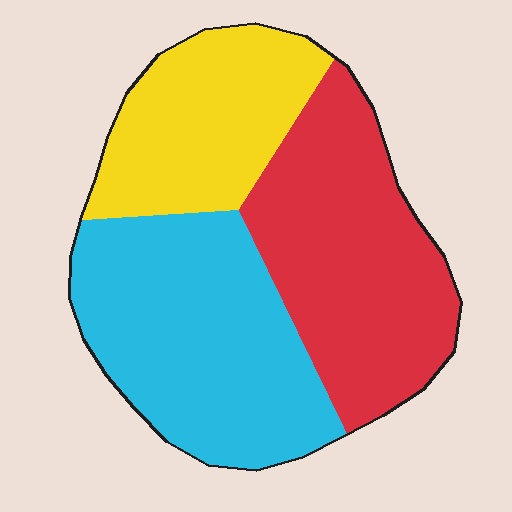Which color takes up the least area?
Yellow, at roughly 25%.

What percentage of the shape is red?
Red covers roughly 35% of the shape.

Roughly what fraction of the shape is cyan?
Cyan takes up between a quarter and a half of the shape.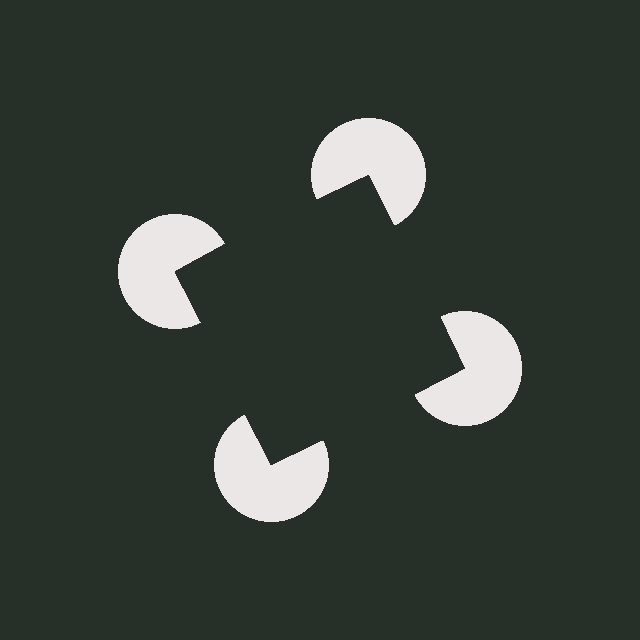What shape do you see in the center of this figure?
An illusory square — its edges are inferred from the aligned wedge cuts in the pac-man discs, not physically drawn.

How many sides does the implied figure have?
4 sides.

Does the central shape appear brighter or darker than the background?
It typically appears slightly darker than the background, even though no actual brightness change is drawn.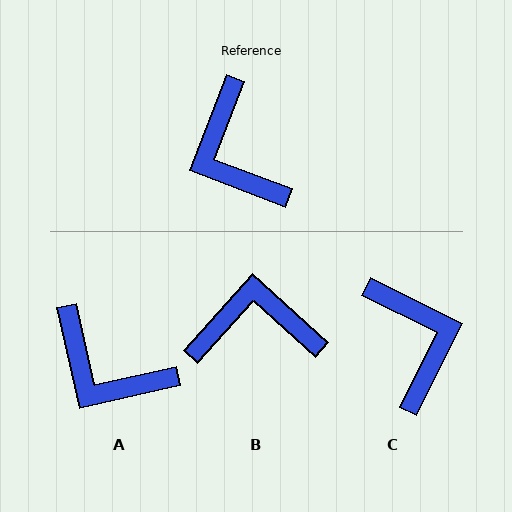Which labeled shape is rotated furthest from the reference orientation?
C, about 174 degrees away.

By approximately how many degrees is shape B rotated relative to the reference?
Approximately 111 degrees clockwise.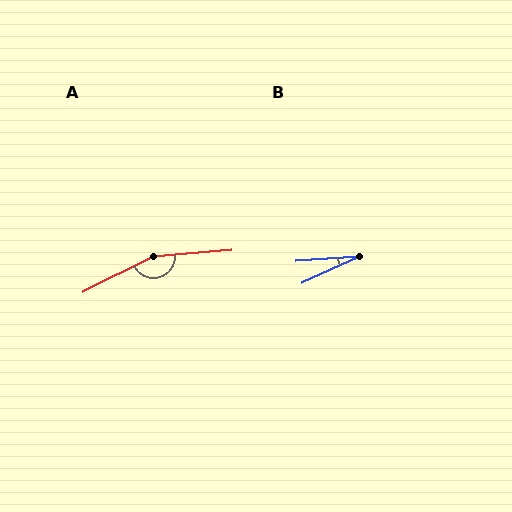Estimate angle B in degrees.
Approximately 20 degrees.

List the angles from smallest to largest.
B (20°), A (158°).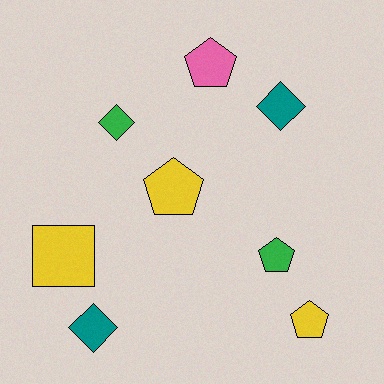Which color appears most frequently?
Yellow, with 3 objects.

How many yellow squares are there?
There is 1 yellow square.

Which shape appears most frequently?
Pentagon, with 4 objects.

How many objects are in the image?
There are 8 objects.